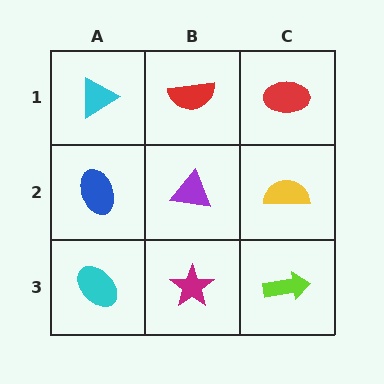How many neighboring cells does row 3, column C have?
2.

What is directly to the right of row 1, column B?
A red ellipse.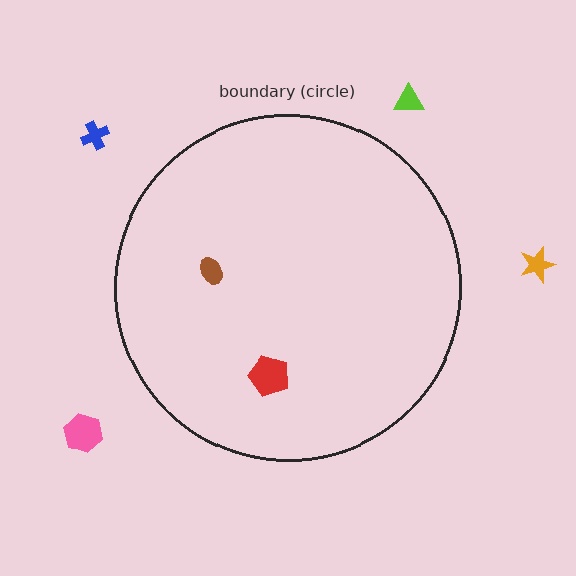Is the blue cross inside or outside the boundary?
Outside.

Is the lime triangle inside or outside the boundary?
Outside.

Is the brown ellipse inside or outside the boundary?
Inside.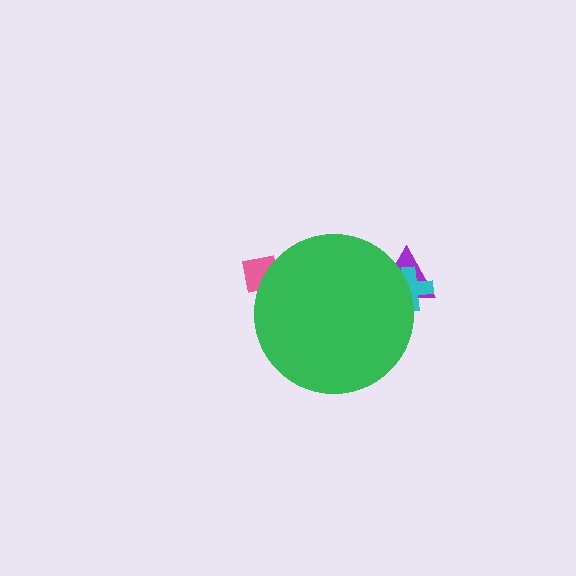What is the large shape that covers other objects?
A green circle.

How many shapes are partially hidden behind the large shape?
3 shapes are partially hidden.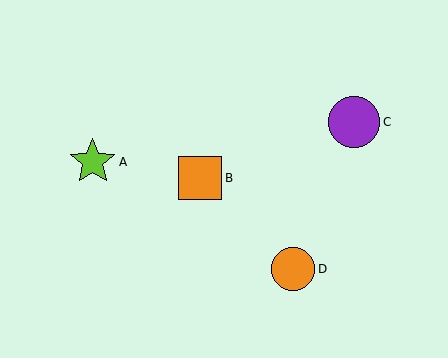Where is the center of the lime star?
The center of the lime star is at (93, 162).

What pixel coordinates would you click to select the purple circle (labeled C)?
Click at (354, 122) to select the purple circle C.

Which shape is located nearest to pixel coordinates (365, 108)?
The purple circle (labeled C) at (354, 122) is nearest to that location.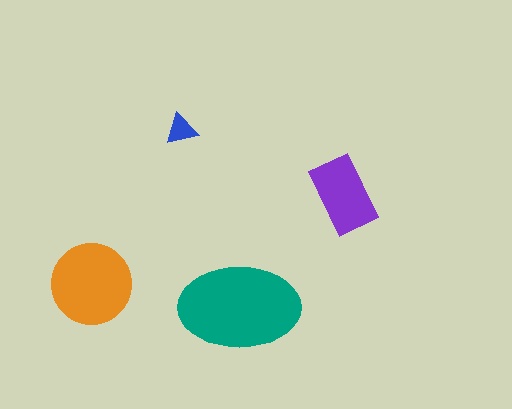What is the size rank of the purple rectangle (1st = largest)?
3rd.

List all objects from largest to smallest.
The teal ellipse, the orange circle, the purple rectangle, the blue triangle.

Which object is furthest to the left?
The orange circle is leftmost.